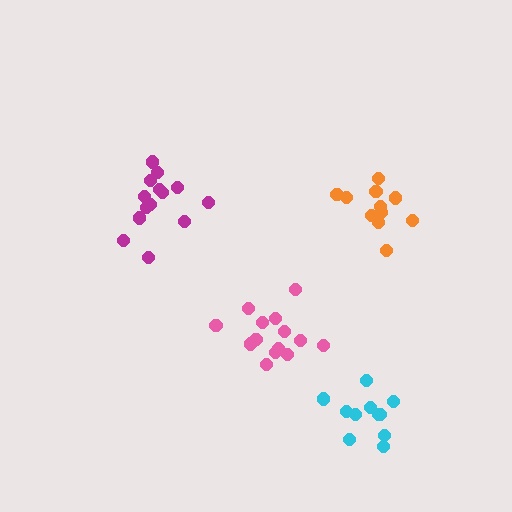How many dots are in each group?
Group 1: 14 dots, Group 2: 14 dots, Group 3: 11 dots, Group 4: 11 dots (50 total).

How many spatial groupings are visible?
There are 4 spatial groupings.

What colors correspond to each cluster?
The clusters are colored: magenta, pink, orange, cyan.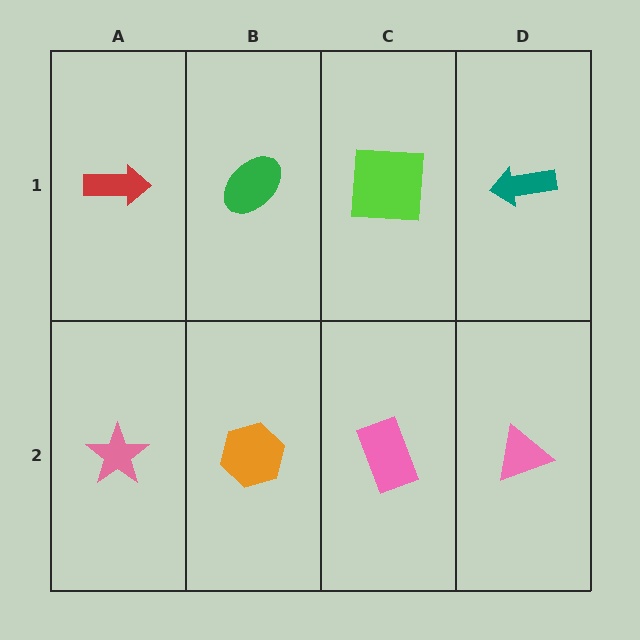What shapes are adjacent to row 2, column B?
A green ellipse (row 1, column B), a pink star (row 2, column A), a pink rectangle (row 2, column C).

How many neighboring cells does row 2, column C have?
3.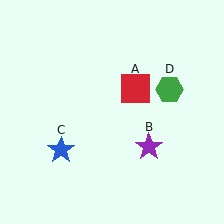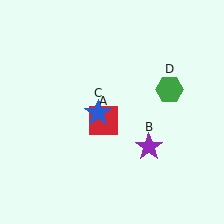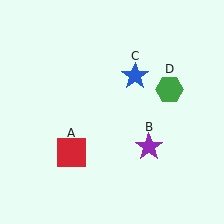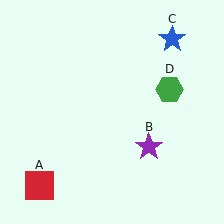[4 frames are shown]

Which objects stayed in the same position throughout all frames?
Purple star (object B) and green hexagon (object D) remained stationary.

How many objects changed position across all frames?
2 objects changed position: red square (object A), blue star (object C).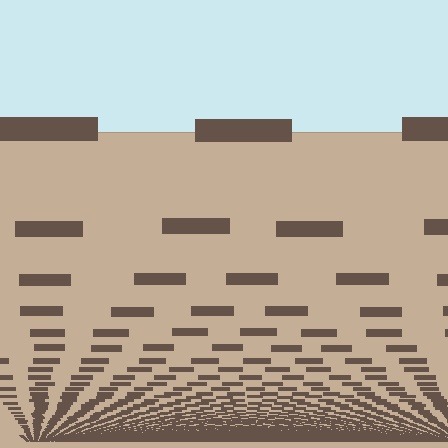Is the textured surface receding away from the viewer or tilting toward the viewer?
The surface appears to tilt toward the viewer. Texture elements get larger and sparser toward the top.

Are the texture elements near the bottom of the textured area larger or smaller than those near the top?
Smaller. The gradient is inverted — elements near the bottom are smaller and denser.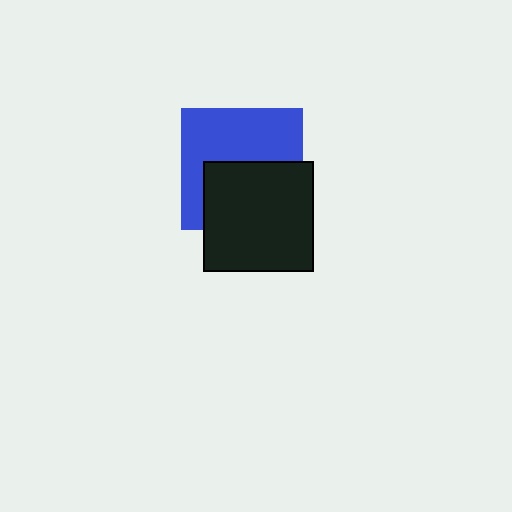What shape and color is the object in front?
The object in front is a black square.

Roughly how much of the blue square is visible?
About half of it is visible (roughly 54%).